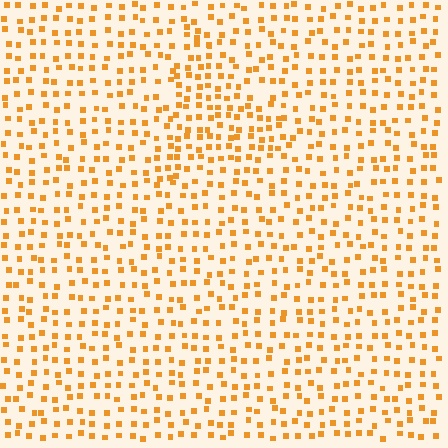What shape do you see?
I see a triangle.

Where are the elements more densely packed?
The elements are more densely packed inside the triangle boundary.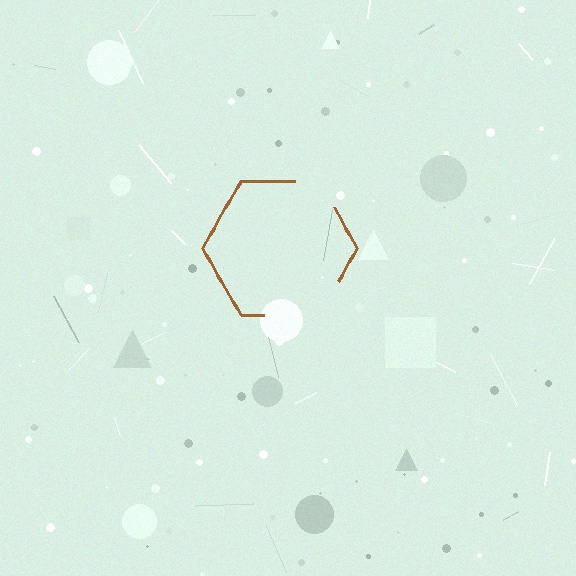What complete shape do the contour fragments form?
The contour fragments form a hexagon.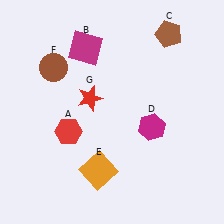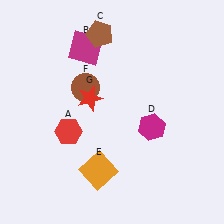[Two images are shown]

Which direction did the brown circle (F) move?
The brown circle (F) moved right.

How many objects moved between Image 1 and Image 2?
2 objects moved between the two images.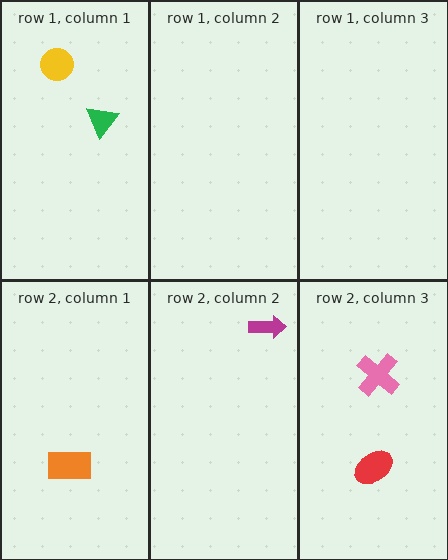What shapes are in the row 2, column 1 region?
The orange rectangle.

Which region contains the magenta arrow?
The row 2, column 2 region.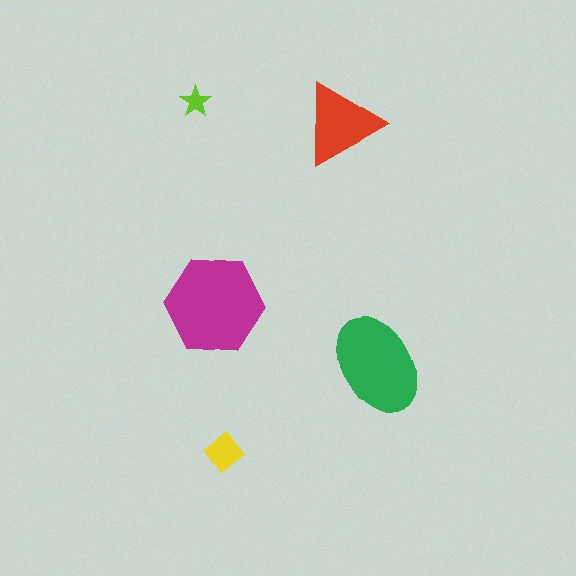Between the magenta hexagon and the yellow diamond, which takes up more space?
The magenta hexagon.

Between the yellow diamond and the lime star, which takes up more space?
The yellow diamond.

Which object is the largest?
The magenta hexagon.